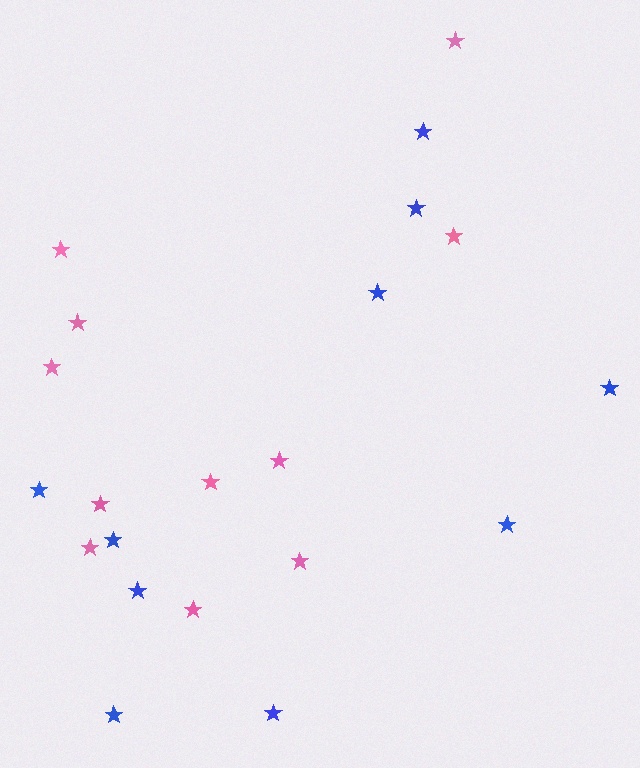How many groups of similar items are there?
There are 2 groups: one group of pink stars (11) and one group of blue stars (10).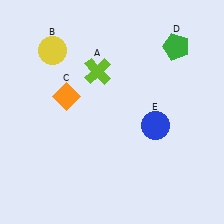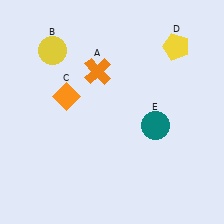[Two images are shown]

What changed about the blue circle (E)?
In Image 1, E is blue. In Image 2, it changed to teal.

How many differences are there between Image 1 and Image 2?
There are 3 differences between the two images.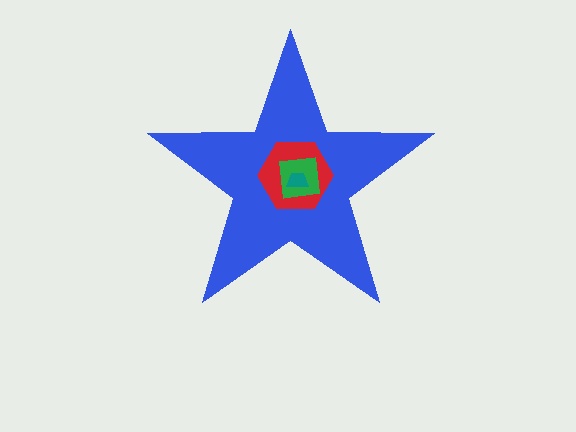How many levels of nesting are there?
4.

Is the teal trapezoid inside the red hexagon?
Yes.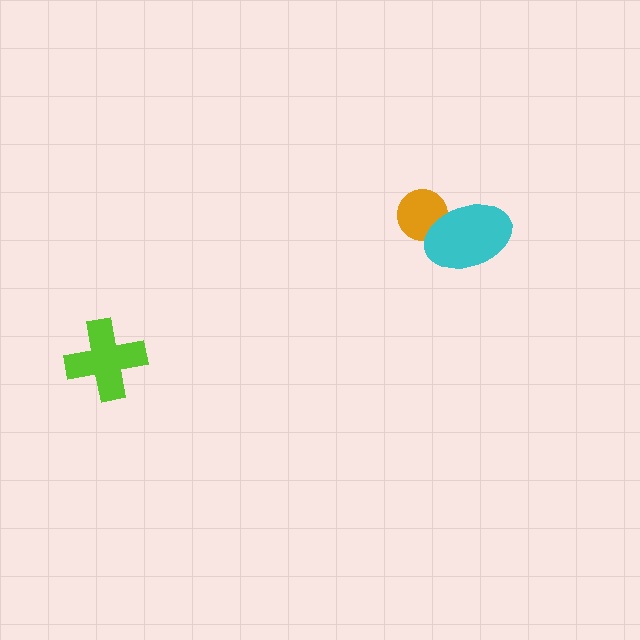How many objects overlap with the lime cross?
0 objects overlap with the lime cross.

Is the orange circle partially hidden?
Yes, it is partially covered by another shape.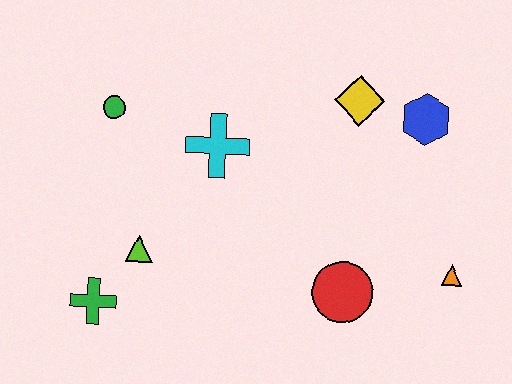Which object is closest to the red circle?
The orange triangle is closest to the red circle.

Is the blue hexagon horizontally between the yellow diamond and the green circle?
No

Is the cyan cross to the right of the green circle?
Yes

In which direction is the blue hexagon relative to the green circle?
The blue hexagon is to the right of the green circle.